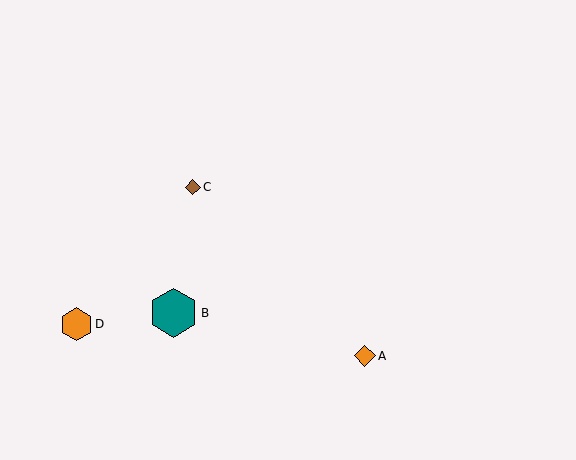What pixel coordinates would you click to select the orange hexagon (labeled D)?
Click at (76, 324) to select the orange hexagon D.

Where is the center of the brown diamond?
The center of the brown diamond is at (193, 187).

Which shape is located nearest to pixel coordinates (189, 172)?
The brown diamond (labeled C) at (193, 187) is nearest to that location.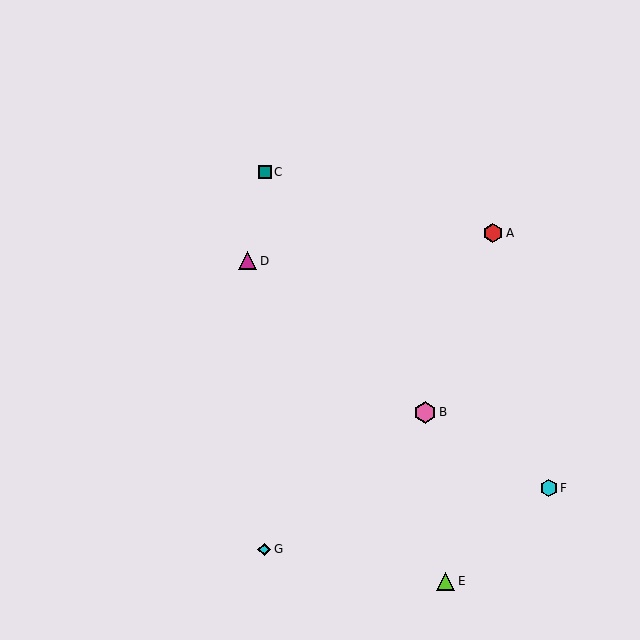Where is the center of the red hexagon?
The center of the red hexagon is at (493, 233).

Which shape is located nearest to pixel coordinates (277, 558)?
The cyan diamond (labeled G) at (264, 549) is nearest to that location.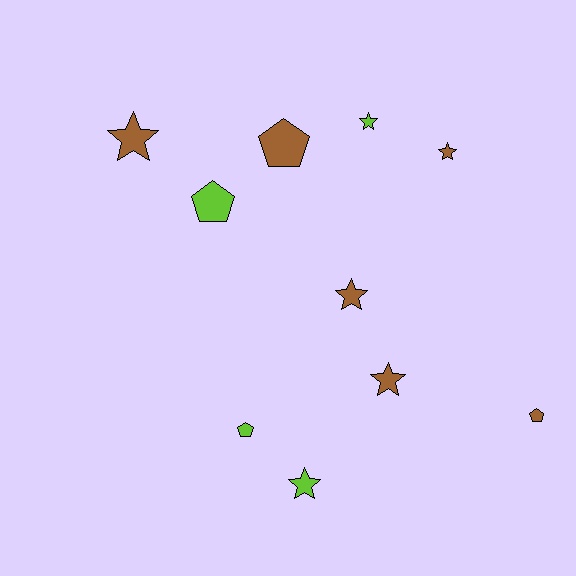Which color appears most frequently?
Brown, with 6 objects.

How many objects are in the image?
There are 10 objects.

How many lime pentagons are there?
There are 2 lime pentagons.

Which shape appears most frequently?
Star, with 6 objects.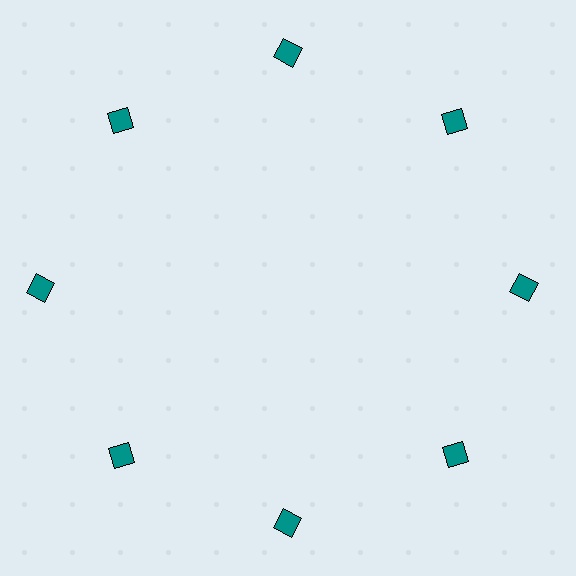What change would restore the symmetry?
The symmetry would be restored by moving it inward, back onto the ring so that all 8 squares sit at equal angles and equal distance from the center.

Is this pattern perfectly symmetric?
No. The 8 teal squares are arranged in a ring, but one element near the 9 o'clock position is pushed outward from the center, breaking the 8-fold rotational symmetry.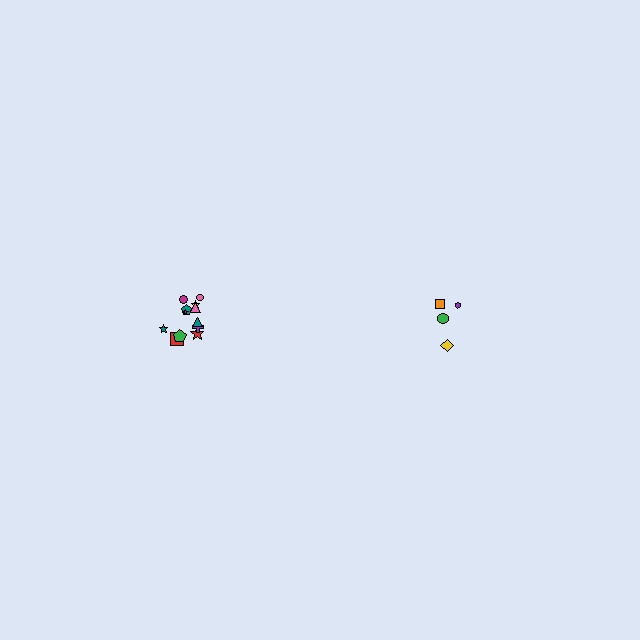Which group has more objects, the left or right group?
The left group.